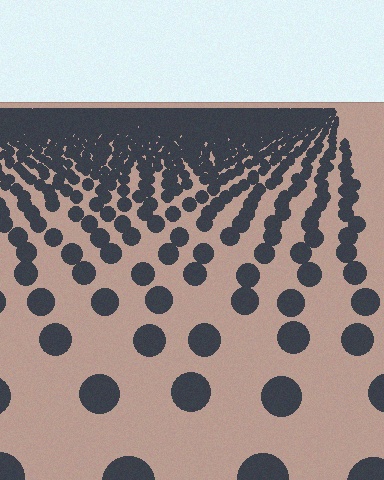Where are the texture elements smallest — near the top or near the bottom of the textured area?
Near the top.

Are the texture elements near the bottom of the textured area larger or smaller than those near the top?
Larger. Near the bottom, elements are closer to the viewer and appear at a bigger on-screen size.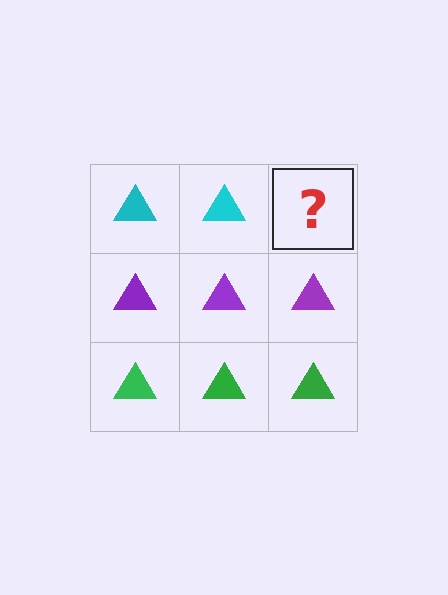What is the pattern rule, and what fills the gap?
The rule is that each row has a consistent color. The gap should be filled with a cyan triangle.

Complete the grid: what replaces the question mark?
The question mark should be replaced with a cyan triangle.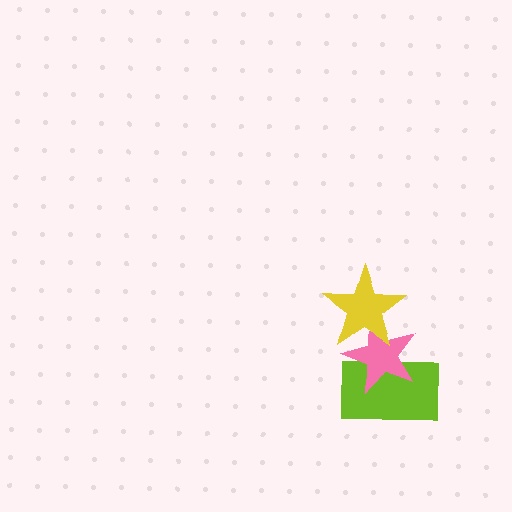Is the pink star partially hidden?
Yes, it is partially covered by another shape.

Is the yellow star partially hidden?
No, no other shape covers it.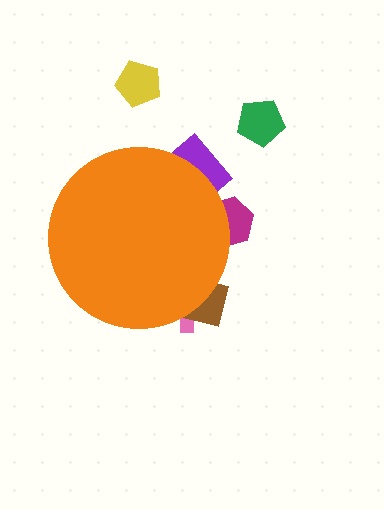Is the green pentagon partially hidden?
No, the green pentagon is fully visible.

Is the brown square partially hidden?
Yes, the brown square is partially hidden behind the orange circle.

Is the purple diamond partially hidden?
Yes, the purple diamond is partially hidden behind the orange circle.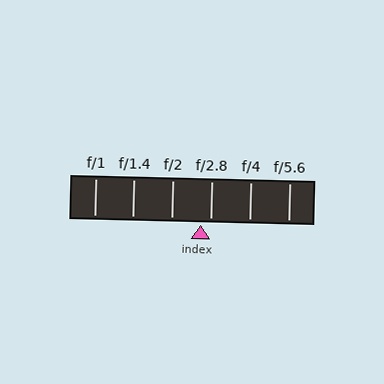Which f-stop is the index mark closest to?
The index mark is closest to f/2.8.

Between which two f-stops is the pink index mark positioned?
The index mark is between f/2 and f/2.8.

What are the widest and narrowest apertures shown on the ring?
The widest aperture shown is f/1 and the narrowest is f/5.6.